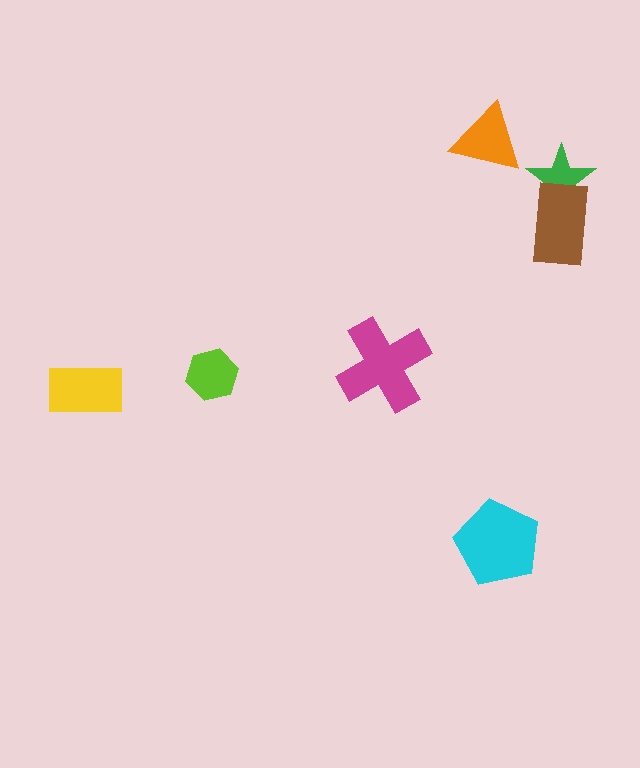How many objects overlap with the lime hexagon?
0 objects overlap with the lime hexagon.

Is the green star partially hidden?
Yes, it is partially covered by another shape.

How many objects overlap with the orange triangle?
0 objects overlap with the orange triangle.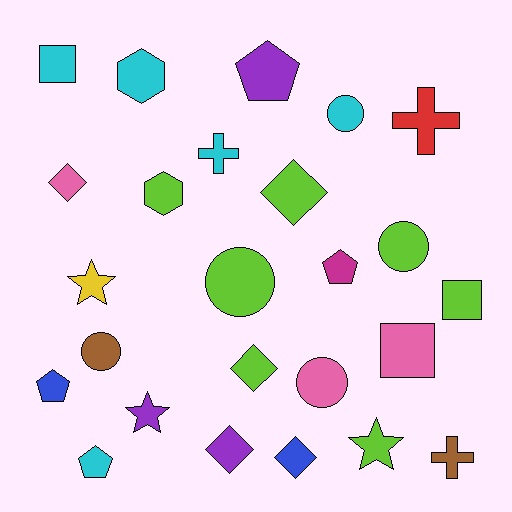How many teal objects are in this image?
There are no teal objects.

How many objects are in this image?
There are 25 objects.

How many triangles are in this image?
There are no triangles.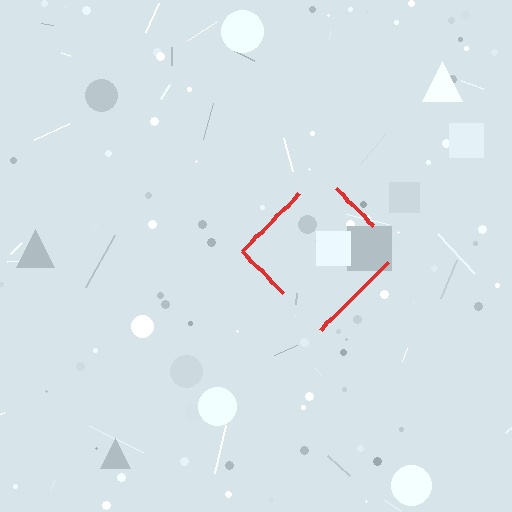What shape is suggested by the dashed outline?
The dashed outline suggests a diamond.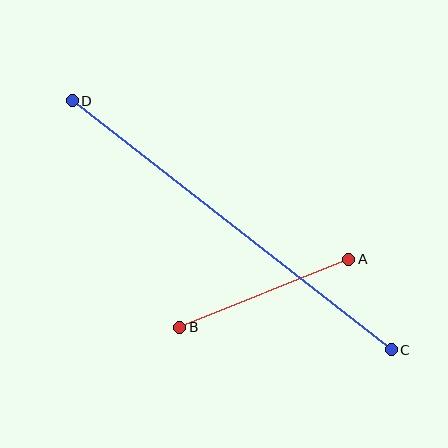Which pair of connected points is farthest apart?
Points C and D are farthest apart.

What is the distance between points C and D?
The distance is approximately 405 pixels.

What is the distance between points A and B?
The distance is approximately 182 pixels.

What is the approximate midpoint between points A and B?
The midpoint is at approximately (264, 293) pixels.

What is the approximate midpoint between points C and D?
The midpoint is at approximately (232, 225) pixels.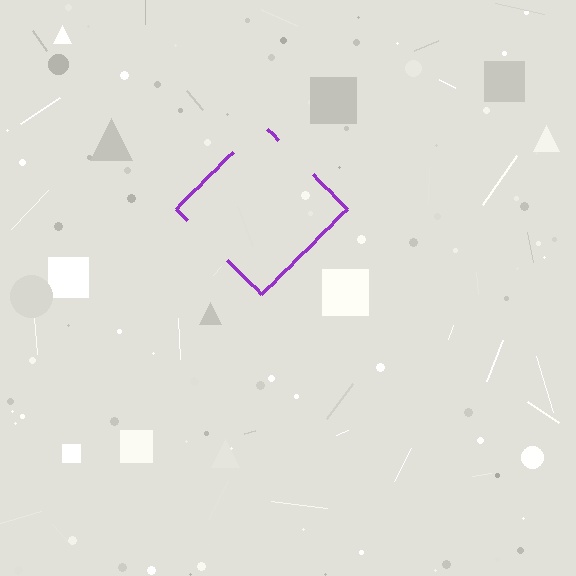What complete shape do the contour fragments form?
The contour fragments form a diamond.